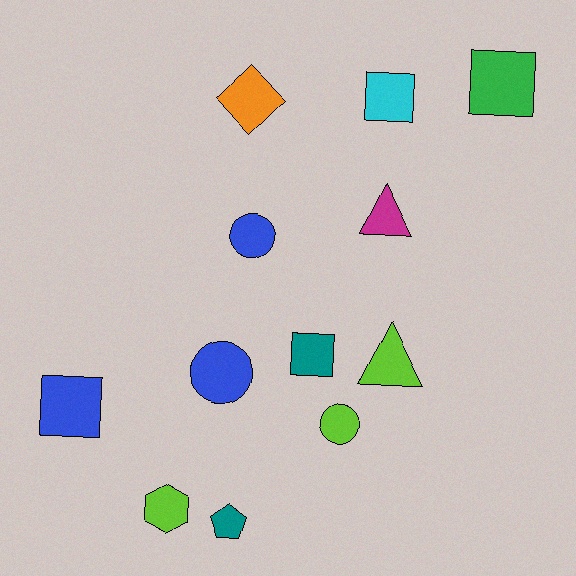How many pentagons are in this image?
There is 1 pentagon.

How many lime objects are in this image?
There are 3 lime objects.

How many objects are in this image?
There are 12 objects.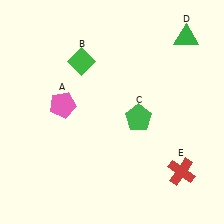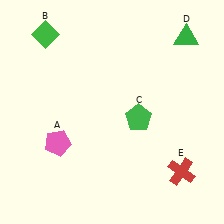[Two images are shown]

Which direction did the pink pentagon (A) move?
The pink pentagon (A) moved down.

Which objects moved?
The objects that moved are: the pink pentagon (A), the green diamond (B).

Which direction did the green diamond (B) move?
The green diamond (B) moved left.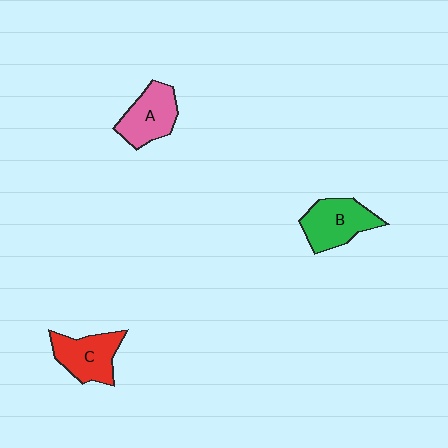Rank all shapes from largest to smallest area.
From largest to smallest: B (green), C (red), A (pink).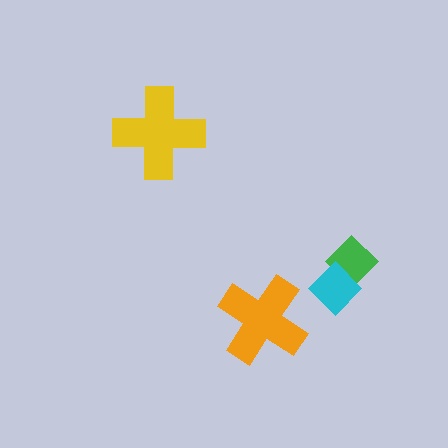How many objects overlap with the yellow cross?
0 objects overlap with the yellow cross.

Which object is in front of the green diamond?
The cyan diamond is in front of the green diamond.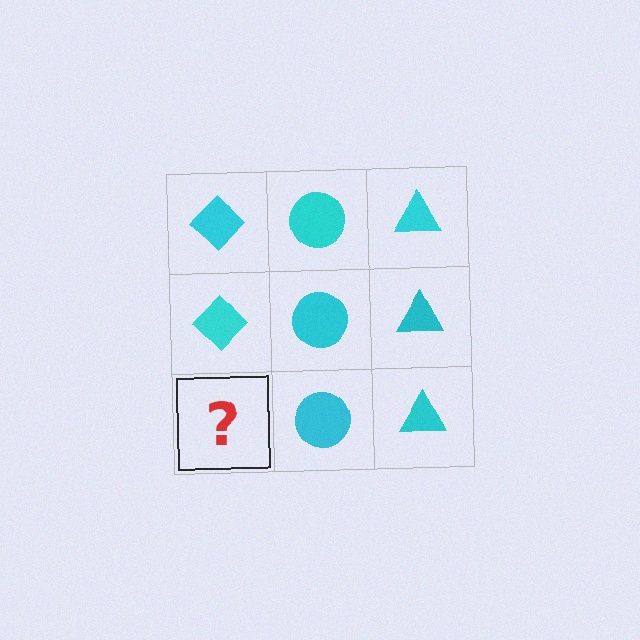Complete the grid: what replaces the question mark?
The question mark should be replaced with a cyan diamond.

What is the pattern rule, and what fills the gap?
The rule is that each column has a consistent shape. The gap should be filled with a cyan diamond.